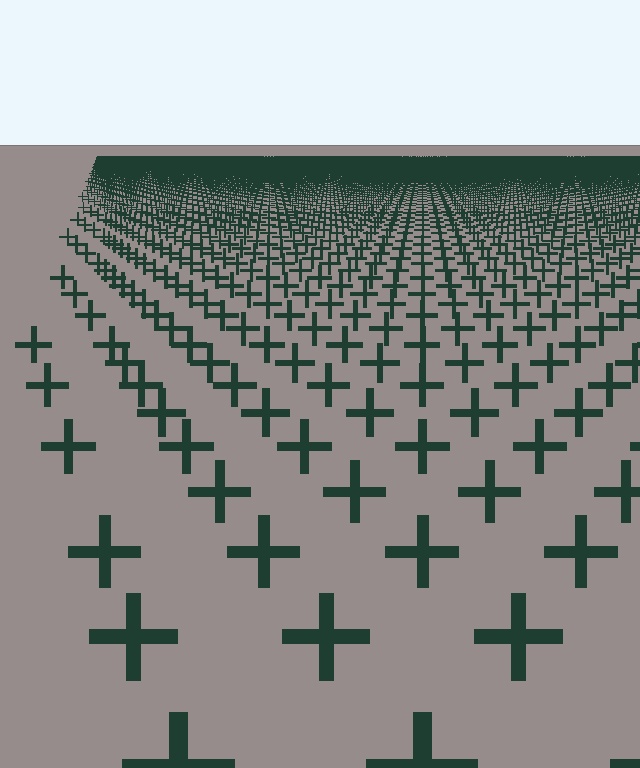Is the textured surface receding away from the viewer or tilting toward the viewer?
The surface is receding away from the viewer. Texture elements get smaller and denser toward the top.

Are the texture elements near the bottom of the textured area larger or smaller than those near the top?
Larger. Near the bottom, elements are closer to the viewer and appear at a bigger on-screen size.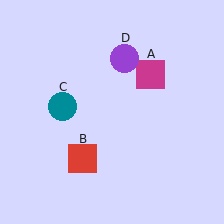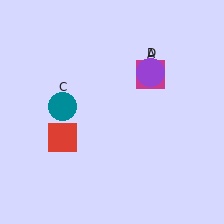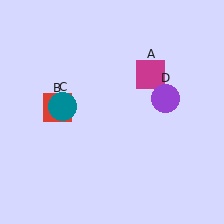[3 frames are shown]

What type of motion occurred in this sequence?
The red square (object B), purple circle (object D) rotated clockwise around the center of the scene.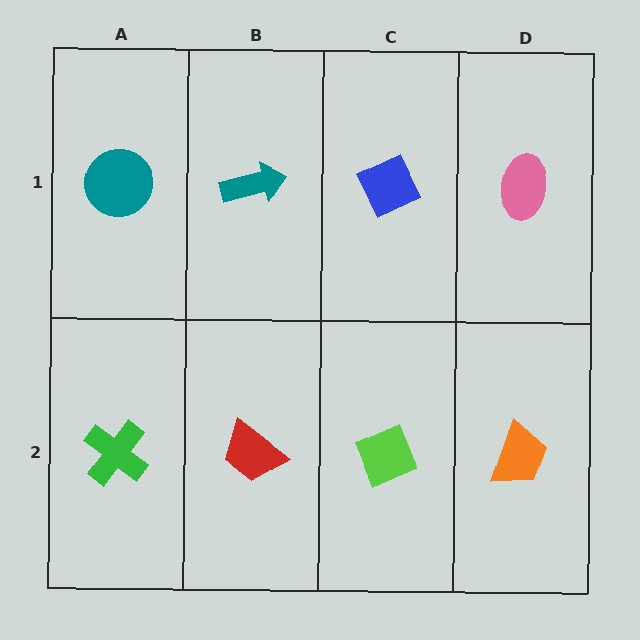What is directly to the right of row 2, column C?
An orange trapezoid.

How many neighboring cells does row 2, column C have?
3.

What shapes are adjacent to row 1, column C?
A lime diamond (row 2, column C), a teal arrow (row 1, column B), a pink ellipse (row 1, column D).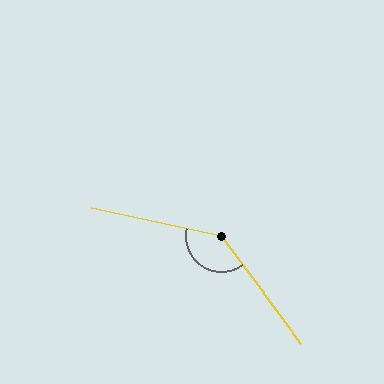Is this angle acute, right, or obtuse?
It is obtuse.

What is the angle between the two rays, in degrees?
Approximately 139 degrees.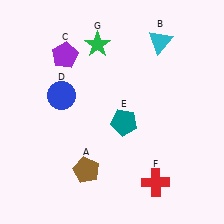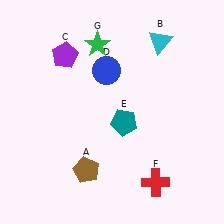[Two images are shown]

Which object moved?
The blue circle (D) moved right.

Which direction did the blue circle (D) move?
The blue circle (D) moved right.